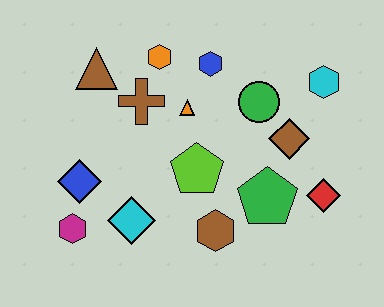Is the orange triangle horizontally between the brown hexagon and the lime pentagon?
No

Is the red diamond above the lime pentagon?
No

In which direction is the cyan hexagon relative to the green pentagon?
The cyan hexagon is above the green pentagon.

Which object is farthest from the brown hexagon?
The brown triangle is farthest from the brown hexagon.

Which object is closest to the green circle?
The brown diamond is closest to the green circle.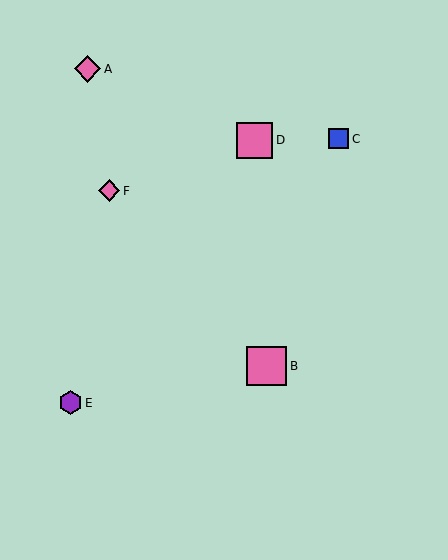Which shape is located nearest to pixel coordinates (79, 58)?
The pink diamond (labeled A) at (87, 69) is nearest to that location.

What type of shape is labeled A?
Shape A is a pink diamond.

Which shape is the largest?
The pink square (labeled B) is the largest.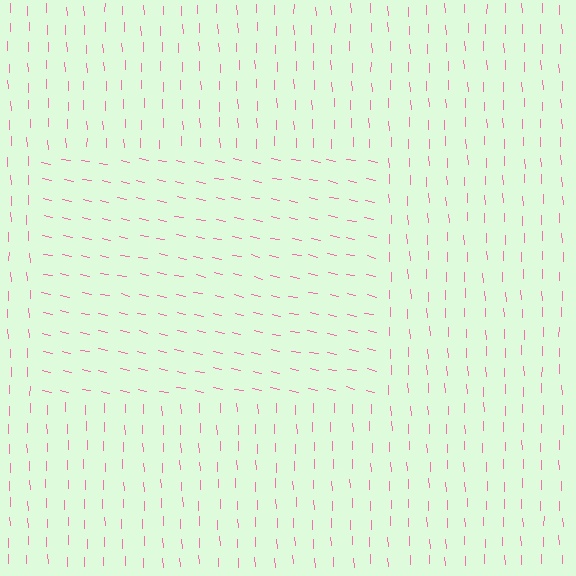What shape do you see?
I see a rectangle.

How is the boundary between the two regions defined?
The boundary is defined purely by a change in line orientation (approximately 76 degrees difference). All lines are the same color and thickness.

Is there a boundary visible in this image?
Yes, there is a texture boundary formed by a change in line orientation.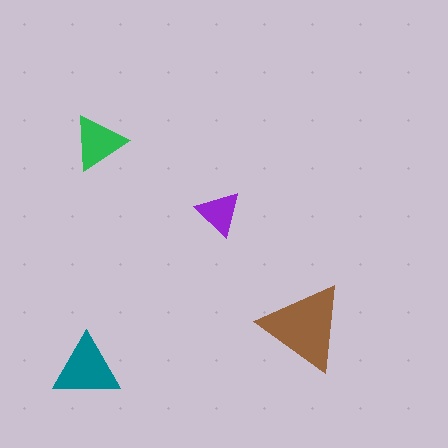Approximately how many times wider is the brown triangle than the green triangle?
About 1.5 times wider.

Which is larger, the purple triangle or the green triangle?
The green one.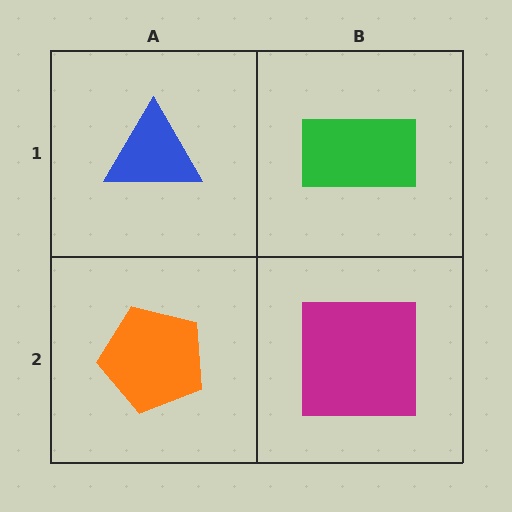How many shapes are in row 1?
2 shapes.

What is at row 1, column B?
A green rectangle.